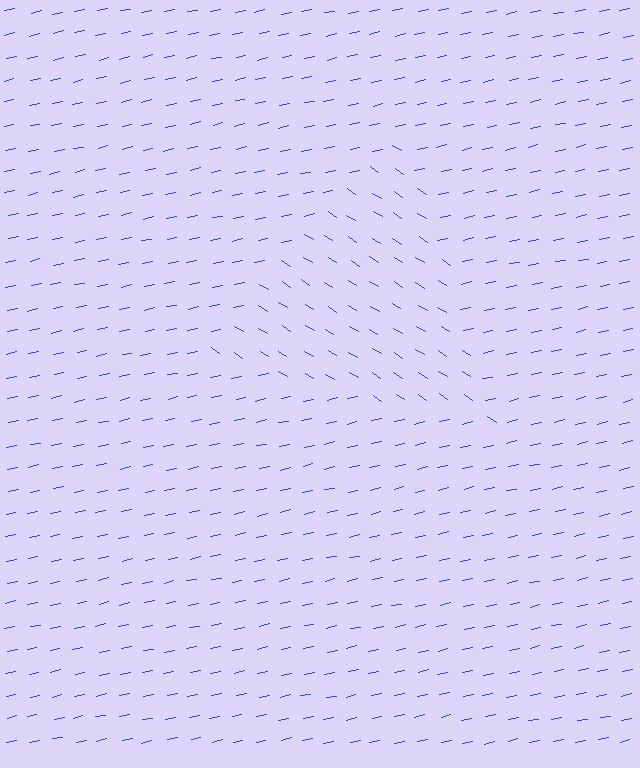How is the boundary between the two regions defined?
The boundary is defined purely by a change in line orientation (approximately 45 degrees difference). All lines are the same color and thickness.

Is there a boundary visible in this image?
Yes, there is a texture boundary formed by a change in line orientation.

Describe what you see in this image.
The image is filled with small blue line segments. A triangle region in the image has lines oriented differently from the surrounding lines, creating a visible texture boundary.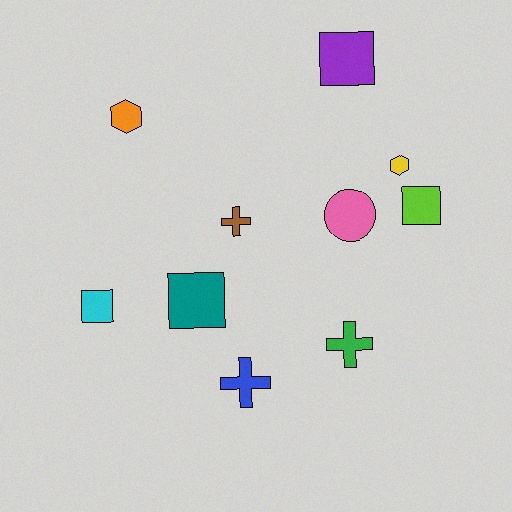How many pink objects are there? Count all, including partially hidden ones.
There is 1 pink object.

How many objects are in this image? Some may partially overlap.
There are 10 objects.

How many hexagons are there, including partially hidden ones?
There are 2 hexagons.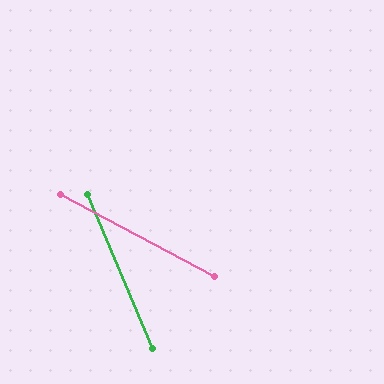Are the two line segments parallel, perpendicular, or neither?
Neither parallel nor perpendicular — they differ by about 39°.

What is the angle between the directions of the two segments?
Approximately 39 degrees.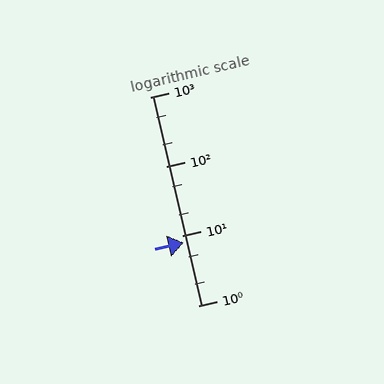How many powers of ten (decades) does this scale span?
The scale spans 3 decades, from 1 to 1000.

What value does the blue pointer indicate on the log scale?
The pointer indicates approximately 8.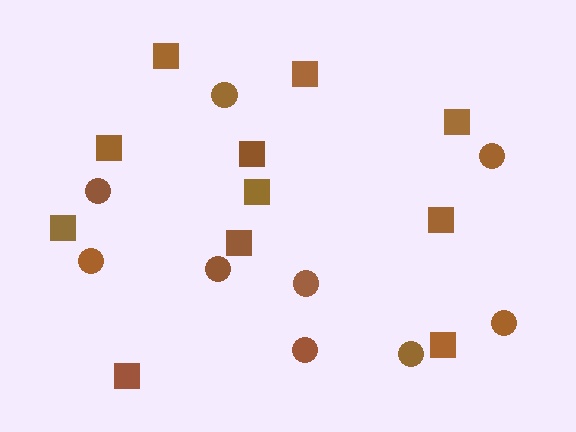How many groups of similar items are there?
There are 2 groups: one group of circles (9) and one group of squares (11).